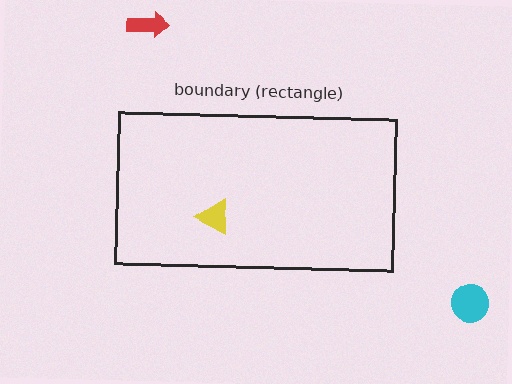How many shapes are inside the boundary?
1 inside, 2 outside.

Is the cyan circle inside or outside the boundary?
Outside.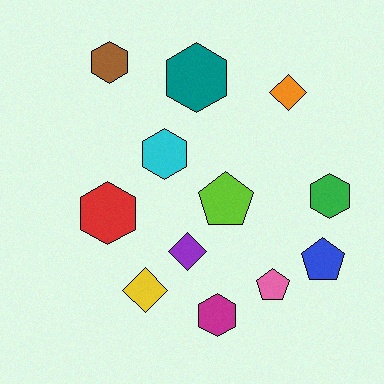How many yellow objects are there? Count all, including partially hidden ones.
There is 1 yellow object.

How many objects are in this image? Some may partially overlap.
There are 12 objects.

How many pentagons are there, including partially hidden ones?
There are 3 pentagons.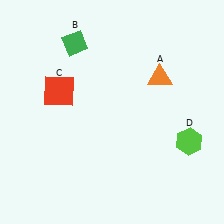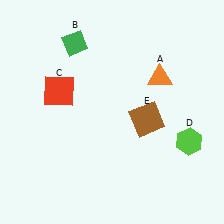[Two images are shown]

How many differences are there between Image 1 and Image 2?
There is 1 difference between the two images.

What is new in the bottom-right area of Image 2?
A brown square (E) was added in the bottom-right area of Image 2.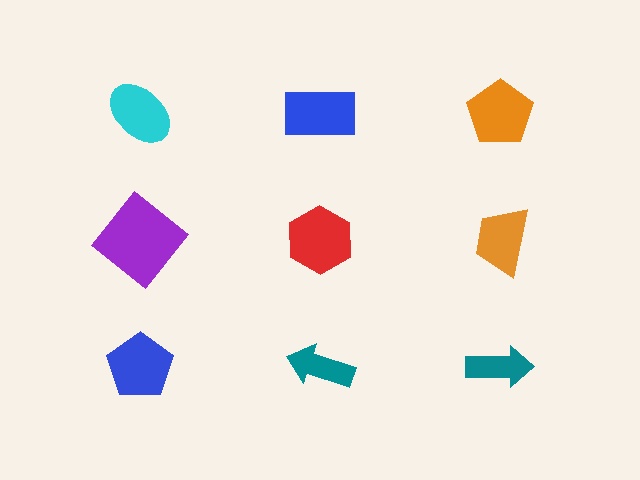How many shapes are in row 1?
3 shapes.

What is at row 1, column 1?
A cyan ellipse.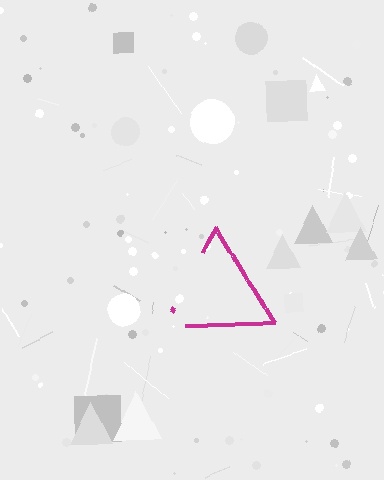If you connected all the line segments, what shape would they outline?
They would outline a triangle.